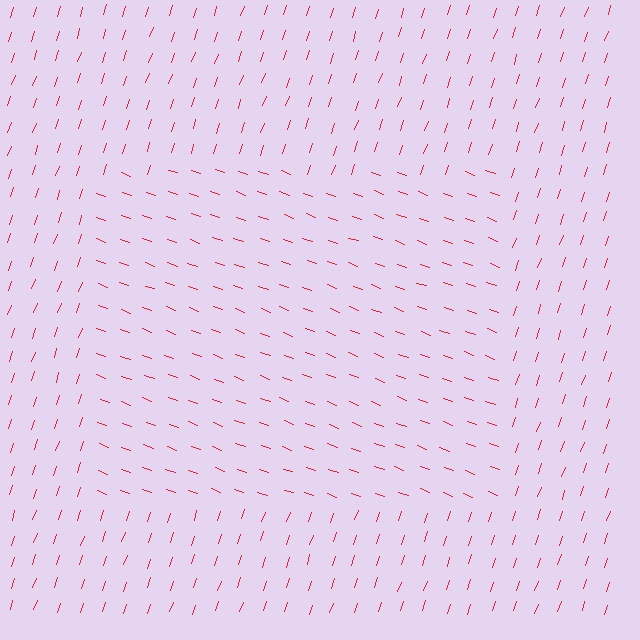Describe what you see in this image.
The image is filled with small red line segments. A rectangle region in the image has lines oriented differently from the surrounding lines, creating a visible texture boundary.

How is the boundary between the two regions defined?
The boundary is defined purely by a change in line orientation (approximately 89 degrees difference). All lines are the same color and thickness.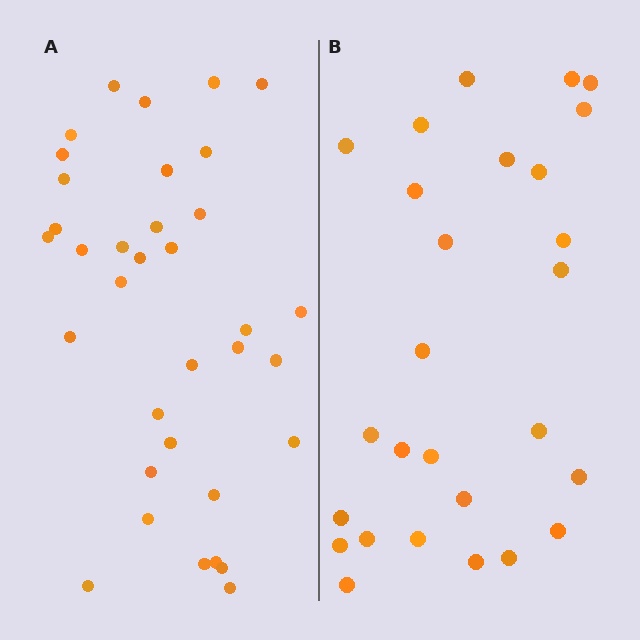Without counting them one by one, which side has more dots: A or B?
Region A (the left region) has more dots.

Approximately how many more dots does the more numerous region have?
Region A has roughly 8 or so more dots than region B.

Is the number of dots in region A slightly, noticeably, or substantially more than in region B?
Region A has noticeably more, but not dramatically so. The ratio is roughly 1.3 to 1.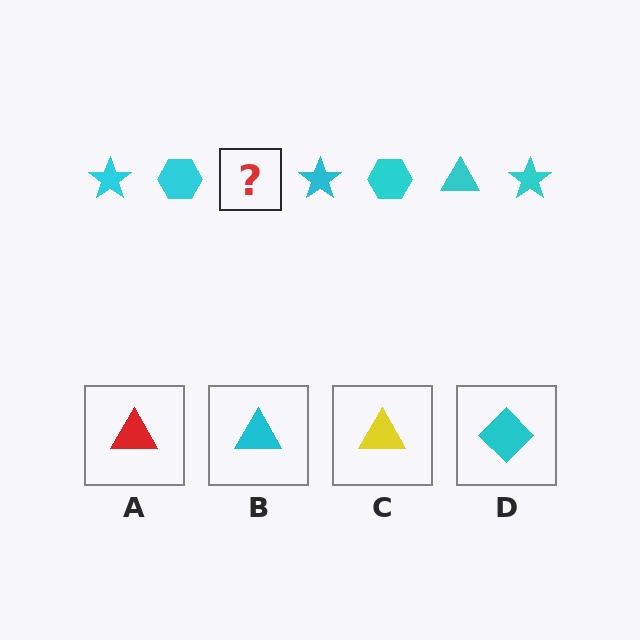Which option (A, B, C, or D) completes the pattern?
B.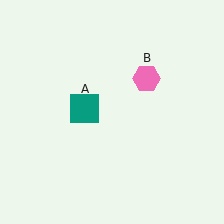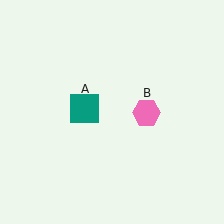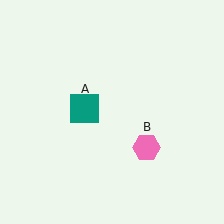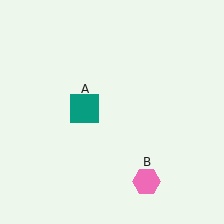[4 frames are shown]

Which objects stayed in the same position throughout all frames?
Teal square (object A) remained stationary.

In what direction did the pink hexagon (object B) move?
The pink hexagon (object B) moved down.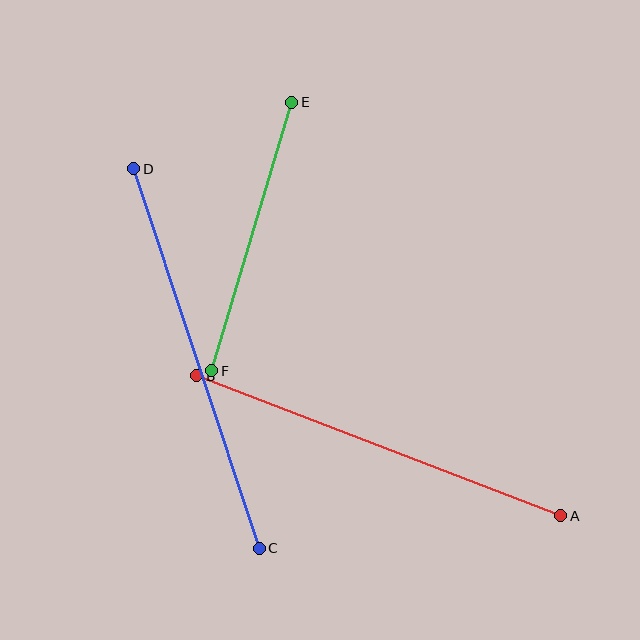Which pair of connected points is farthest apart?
Points C and D are farthest apart.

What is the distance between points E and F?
The distance is approximately 280 pixels.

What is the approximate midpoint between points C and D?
The midpoint is at approximately (197, 359) pixels.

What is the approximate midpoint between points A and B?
The midpoint is at approximately (379, 446) pixels.